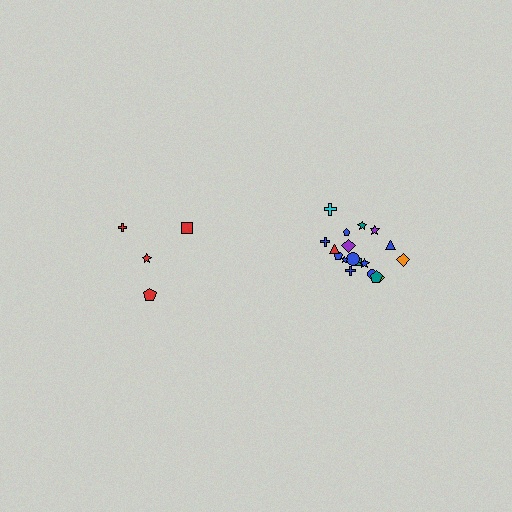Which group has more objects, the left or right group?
The right group.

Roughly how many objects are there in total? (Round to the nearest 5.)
Roughly 20 objects in total.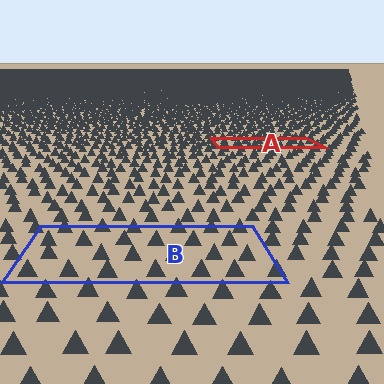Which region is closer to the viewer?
Region B is closer. The texture elements there are larger and more spread out.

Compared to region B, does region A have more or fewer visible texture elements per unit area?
Region A has more texture elements per unit area — they are packed more densely because it is farther away.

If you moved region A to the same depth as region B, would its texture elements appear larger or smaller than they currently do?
They would appear larger. At a closer depth, the same texture elements are projected at a bigger on-screen size.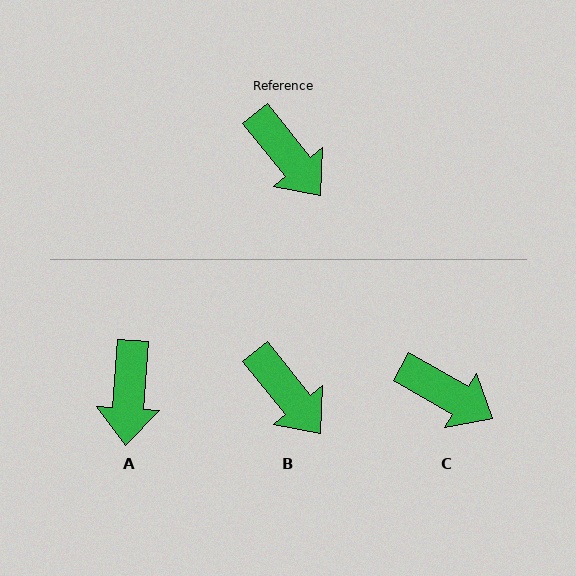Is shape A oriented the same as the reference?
No, it is off by about 43 degrees.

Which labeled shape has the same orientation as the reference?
B.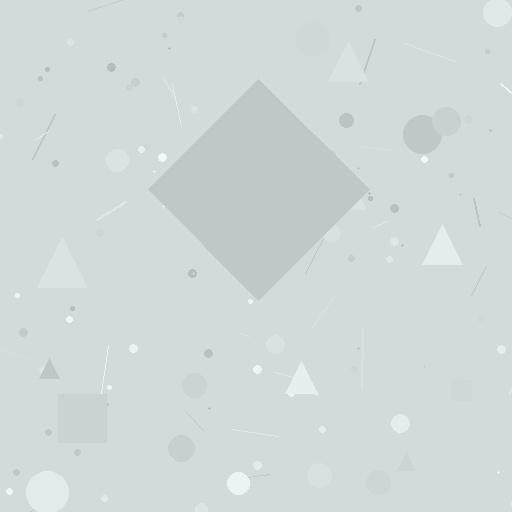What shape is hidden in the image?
A diamond is hidden in the image.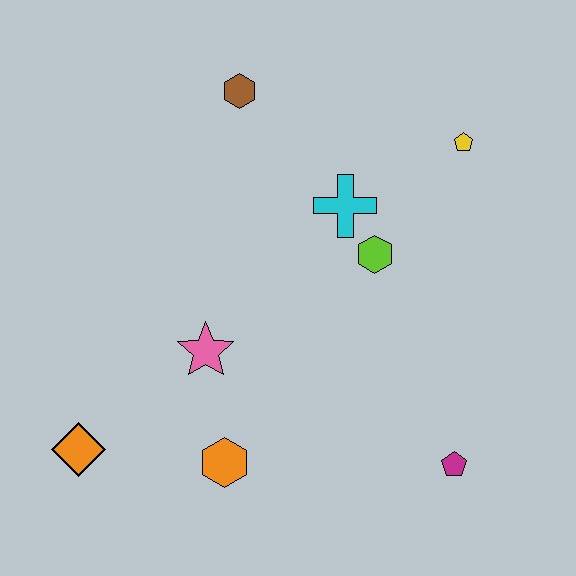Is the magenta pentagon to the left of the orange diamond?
No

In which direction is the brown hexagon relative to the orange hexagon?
The brown hexagon is above the orange hexagon.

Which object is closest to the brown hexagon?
The cyan cross is closest to the brown hexagon.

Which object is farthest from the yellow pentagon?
The orange diamond is farthest from the yellow pentagon.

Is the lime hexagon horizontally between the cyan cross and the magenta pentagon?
Yes